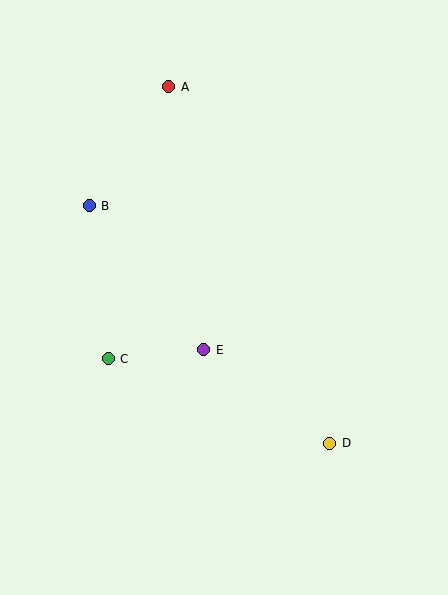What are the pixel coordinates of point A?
Point A is at (169, 87).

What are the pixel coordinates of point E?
Point E is at (204, 350).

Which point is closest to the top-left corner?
Point A is closest to the top-left corner.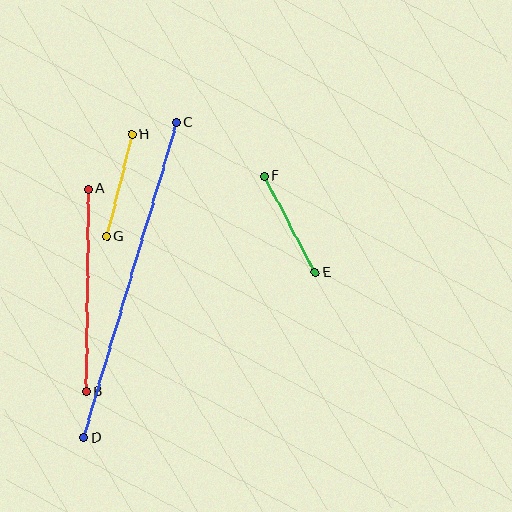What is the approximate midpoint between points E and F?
The midpoint is at approximately (289, 224) pixels.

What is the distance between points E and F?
The distance is approximately 109 pixels.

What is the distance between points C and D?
The distance is approximately 329 pixels.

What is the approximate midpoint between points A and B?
The midpoint is at approximately (87, 290) pixels.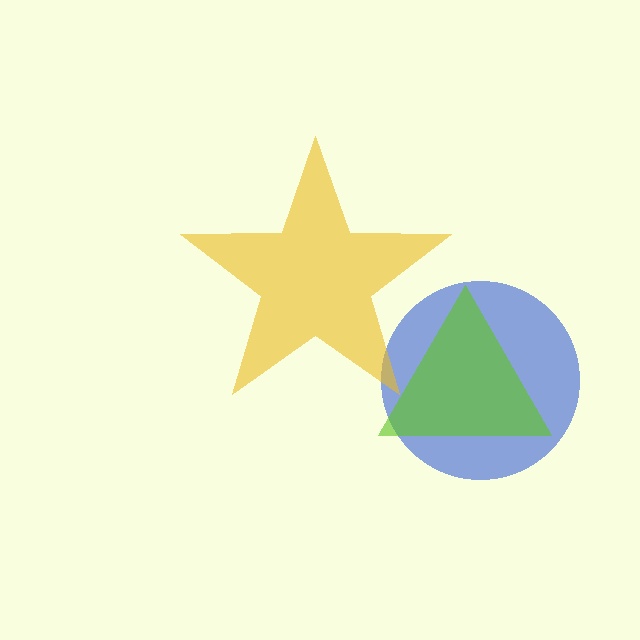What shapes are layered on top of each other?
The layered shapes are: a blue circle, a yellow star, a lime triangle.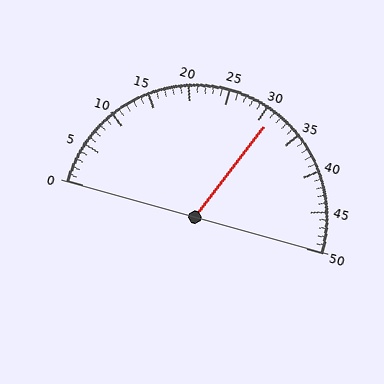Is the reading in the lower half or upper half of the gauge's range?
The reading is in the upper half of the range (0 to 50).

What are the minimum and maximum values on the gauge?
The gauge ranges from 0 to 50.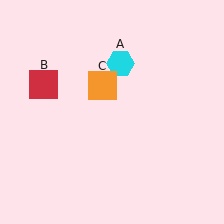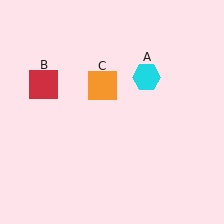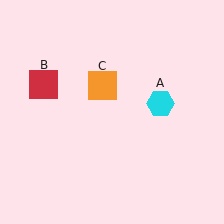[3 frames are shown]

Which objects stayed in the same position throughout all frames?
Red square (object B) and orange square (object C) remained stationary.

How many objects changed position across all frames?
1 object changed position: cyan hexagon (object A).